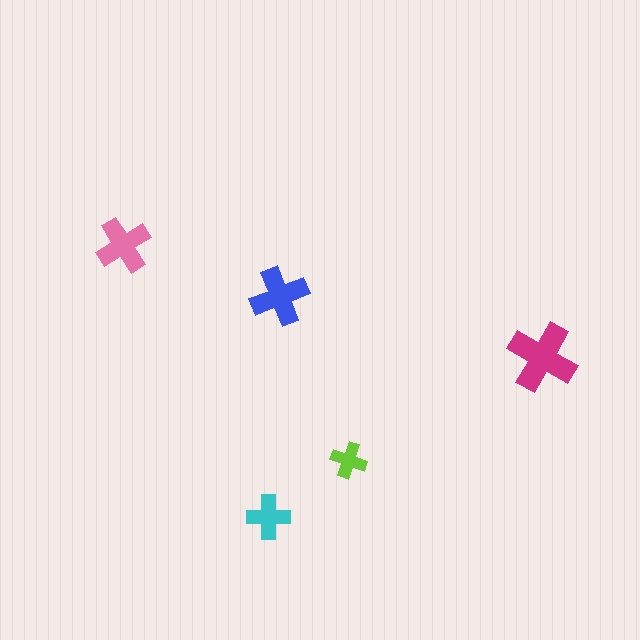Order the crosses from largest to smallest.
the magenta one, the blue one, the pink one, the cyan one, the lime one.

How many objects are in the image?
There are 5 objects in the image.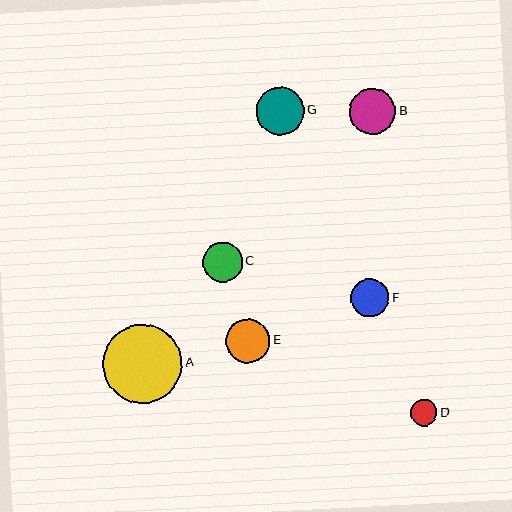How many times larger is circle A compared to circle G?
Circle A is approximately 1.7 times the size of circle G.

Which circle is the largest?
Circle A is the largest with a size of approximately 79 pixels.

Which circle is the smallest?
Circle D is the smallest with a size of approximately 27 pixels.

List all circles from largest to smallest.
From largest to smallest: A, G, B, E, C, F, D.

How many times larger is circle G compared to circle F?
Circle G is approximately 1.2 times the size of circle F.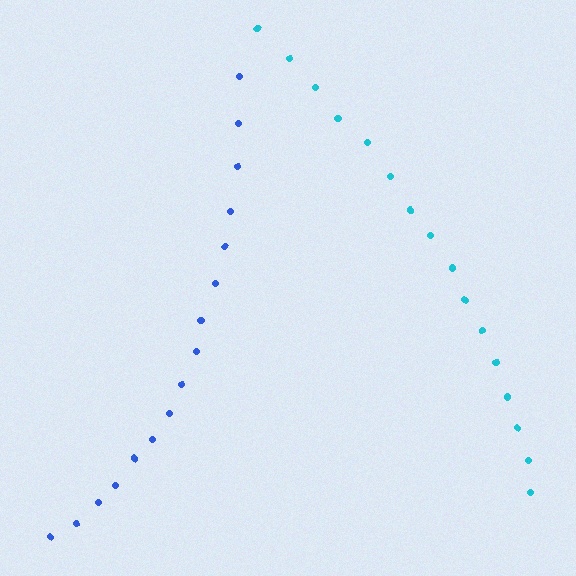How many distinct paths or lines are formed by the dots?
There are 2 distinct paths.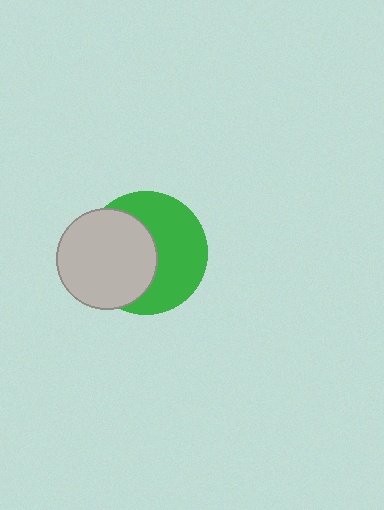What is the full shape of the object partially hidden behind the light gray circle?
The partially hidden object is a green circle.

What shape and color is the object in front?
The object in front is a light gray circle.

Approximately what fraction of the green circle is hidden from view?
Roughly 46% of the green circle is hidden behind the light gray circle.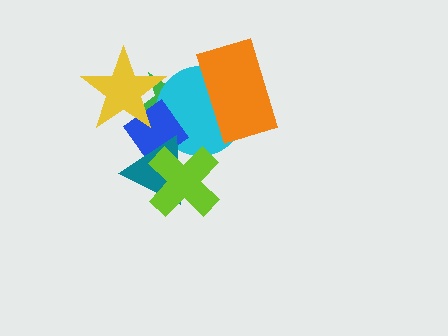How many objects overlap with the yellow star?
3 objects overlap with the yellow star.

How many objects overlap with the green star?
4 objects overlap with the green star.